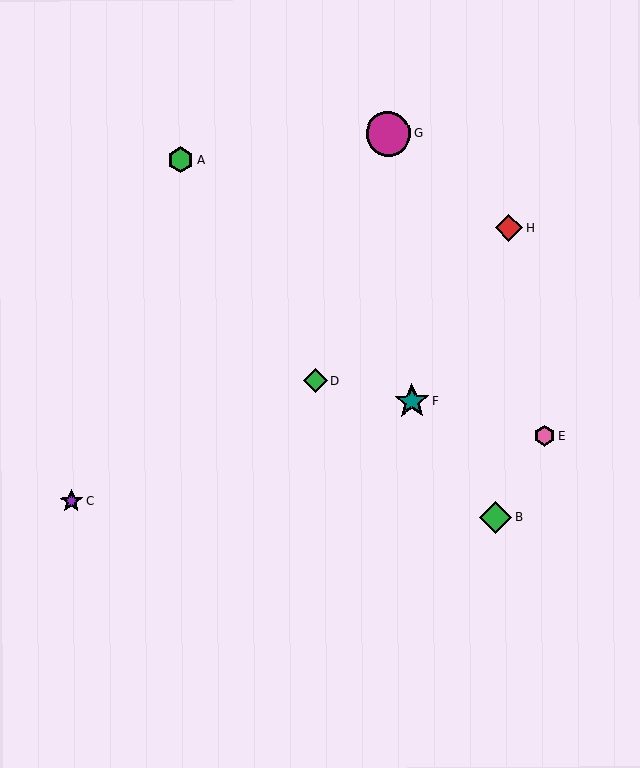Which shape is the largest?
The magenta circle (labeled G) is the largest.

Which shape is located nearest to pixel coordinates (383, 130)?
The magenta circle (labeled G) at (388, 133) is nearest to that location.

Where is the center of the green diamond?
The center of the green diamond is at (496, 517).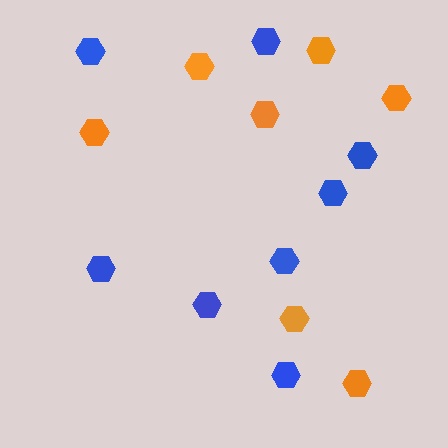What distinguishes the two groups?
There are 2 groups: one group of orange hexagons (7) and one group of blue hexagons (8).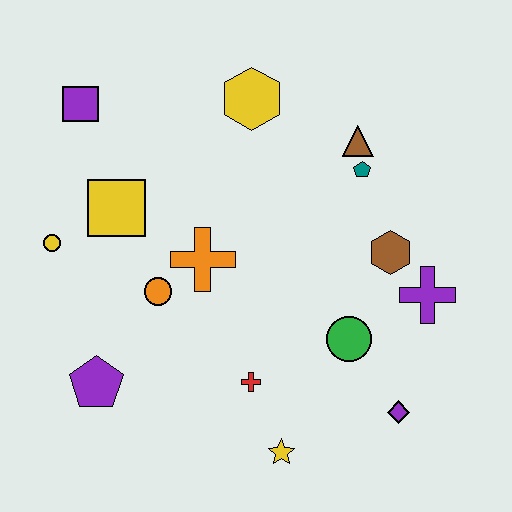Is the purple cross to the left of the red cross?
No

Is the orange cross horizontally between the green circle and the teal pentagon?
No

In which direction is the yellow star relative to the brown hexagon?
The yellow star is below the brown hexagon.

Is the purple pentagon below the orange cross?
Yes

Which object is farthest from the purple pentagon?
The brown triangle is farthest from the purple pentagon.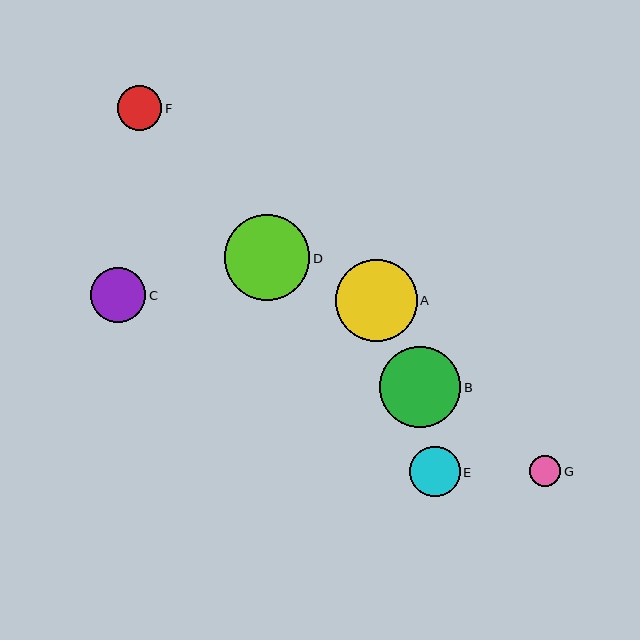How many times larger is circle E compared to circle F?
Circle E is approximately 1.1 times the size of circle F.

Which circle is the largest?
Circle D is the largest with a size of approximately 86 pixels.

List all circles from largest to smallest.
From largest to smallest: D, A, B, C, E, F, G.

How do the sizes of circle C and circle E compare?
Circle C and circle E are approximately the same size.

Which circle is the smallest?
Circle G is the smallest with a size of approximately 31 pixels.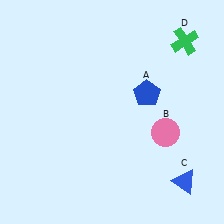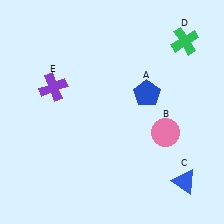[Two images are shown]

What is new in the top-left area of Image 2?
A purple cross (E) was added in the top-left area of Image 2.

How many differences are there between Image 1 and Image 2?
There is 1 difference between the two images.